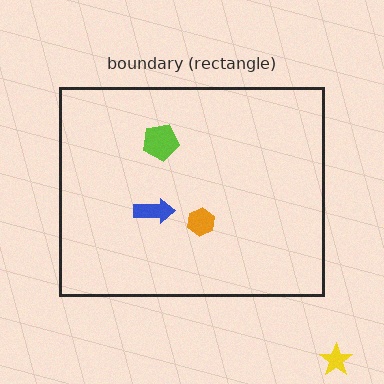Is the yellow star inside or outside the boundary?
Outside.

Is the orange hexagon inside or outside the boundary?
Inside.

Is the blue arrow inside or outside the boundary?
Inside.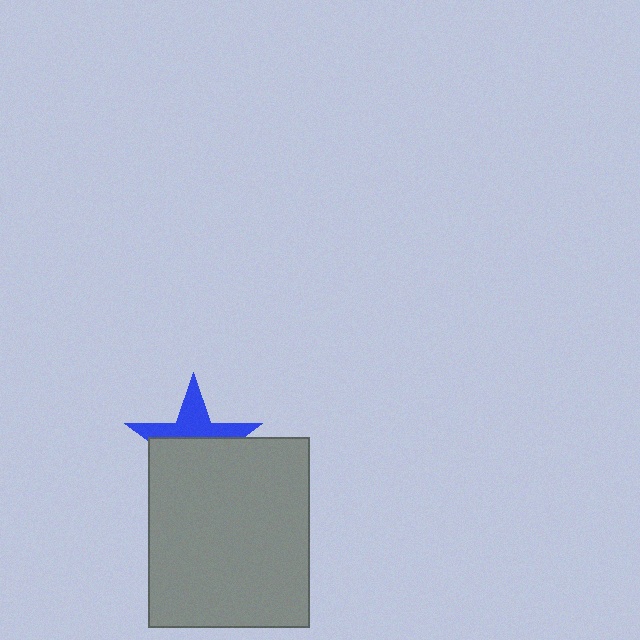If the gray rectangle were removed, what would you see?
You would see the complete blue star.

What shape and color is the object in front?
The object in front is a gray rectangle.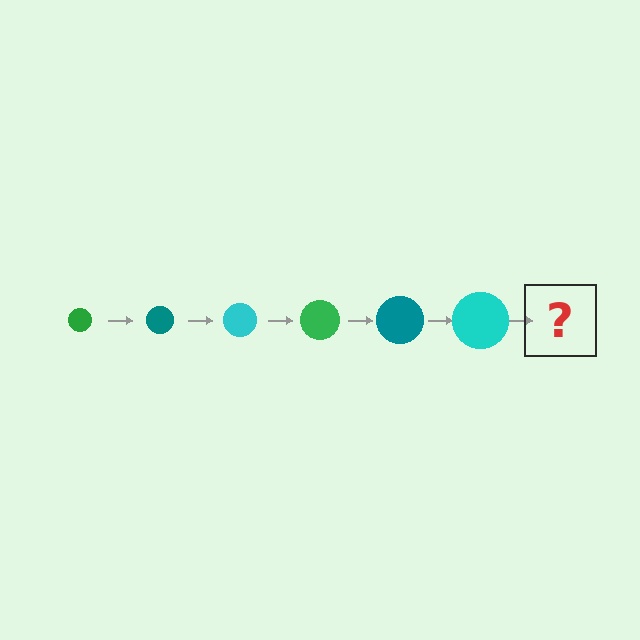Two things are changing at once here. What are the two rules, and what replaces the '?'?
The two rules are that the circle grows larger each step and the color cycles through green, teal, and cyan. The '?' should be a green circle, larger than the previous one.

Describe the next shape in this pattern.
It should be a green circle, larger than the previous one.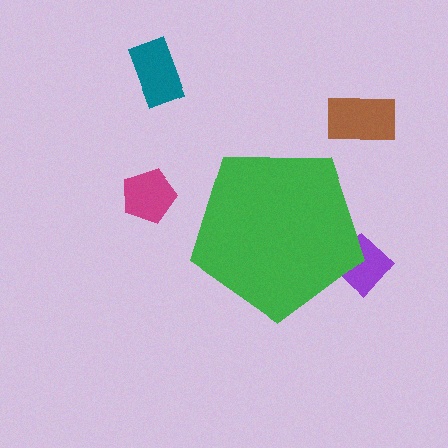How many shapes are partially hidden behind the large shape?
1 shape is partially hidden.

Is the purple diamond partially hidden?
Yes, the purple diamond is partially hidden behind the green pentagon.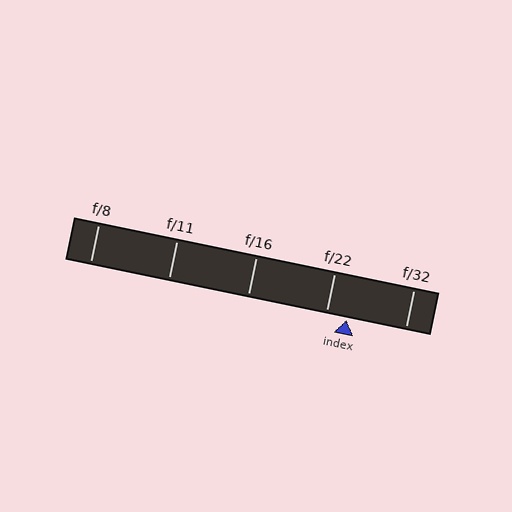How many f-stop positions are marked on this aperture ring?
There are 5 f-stop positions marked.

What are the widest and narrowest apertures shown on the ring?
The widest aperture shown is f/8 and the narrowest is f/32.